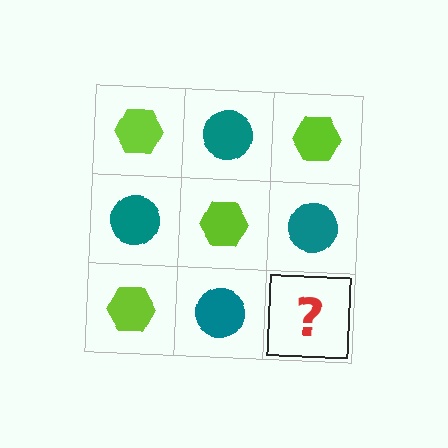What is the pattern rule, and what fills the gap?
The rule is that it alternates lime hexagon and teal circle in a checkerboard pattern. The gap should be filled with a lime hexagon.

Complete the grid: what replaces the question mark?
The question mark should be replaced with a lime hexagon.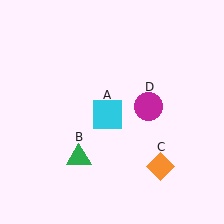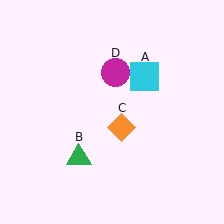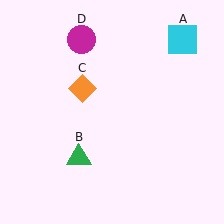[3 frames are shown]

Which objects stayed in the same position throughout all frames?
Green triangle (object B) remained stationary.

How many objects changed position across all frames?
3 objects changed position: cyan square (object A), orange diamond (object C), magenta circle (object D).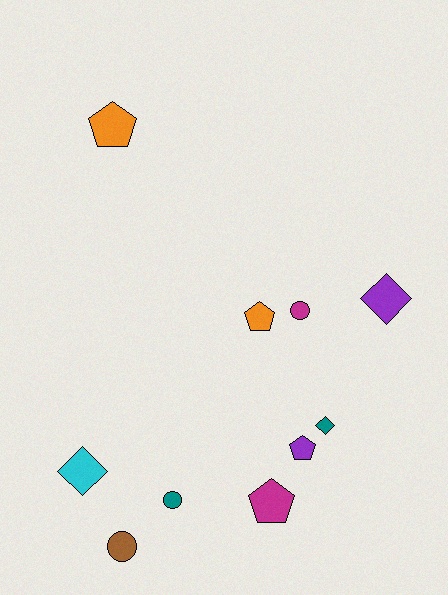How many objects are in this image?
There are 10 objects.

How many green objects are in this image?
There are no green objects.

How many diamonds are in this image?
There are 3 diamonds.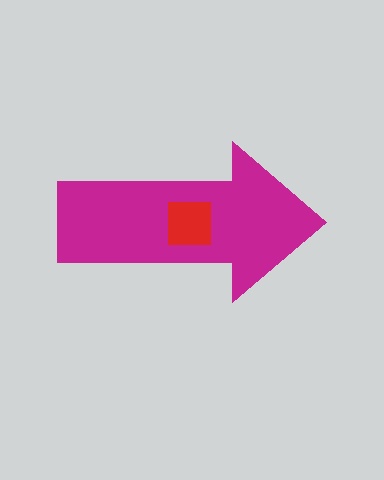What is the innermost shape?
The red square.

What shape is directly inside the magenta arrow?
The red square.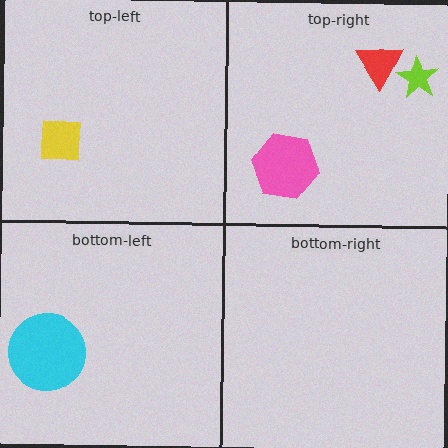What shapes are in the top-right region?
The red triangle, the lime star, the pink hexagon.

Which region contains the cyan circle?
The bottom-left region.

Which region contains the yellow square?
The top-left region.